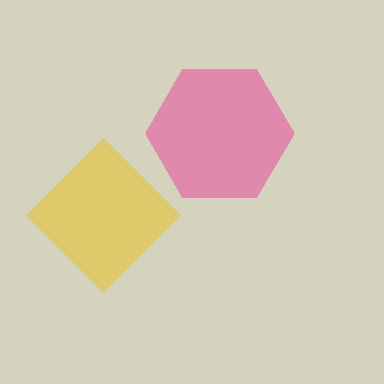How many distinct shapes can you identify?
There are 2 distinct shapes: a pink hexagon, a yellow diamond.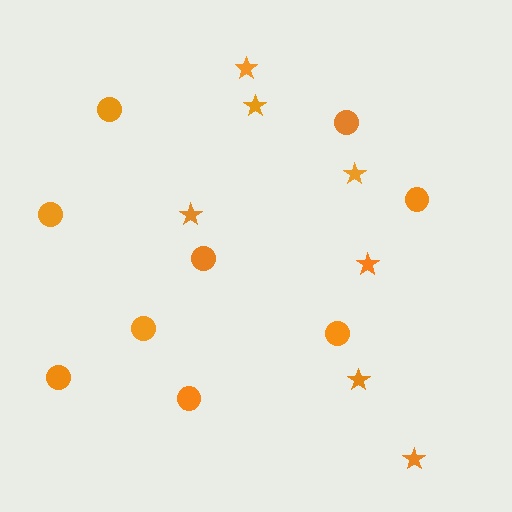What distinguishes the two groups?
There are 2 groups: one group of circles (9) and one group of stars (7).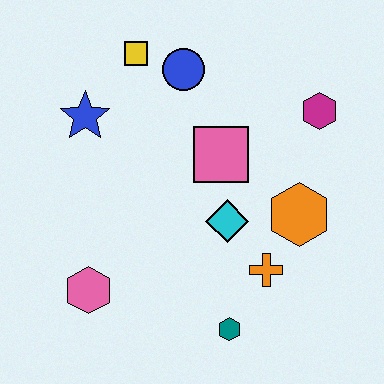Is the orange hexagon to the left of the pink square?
No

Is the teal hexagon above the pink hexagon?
No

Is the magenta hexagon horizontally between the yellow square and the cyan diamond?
No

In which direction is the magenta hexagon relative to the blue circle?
The magenta hexagon is to the right of the blue circle.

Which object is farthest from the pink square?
The pink hexagon is farthest from the pink square.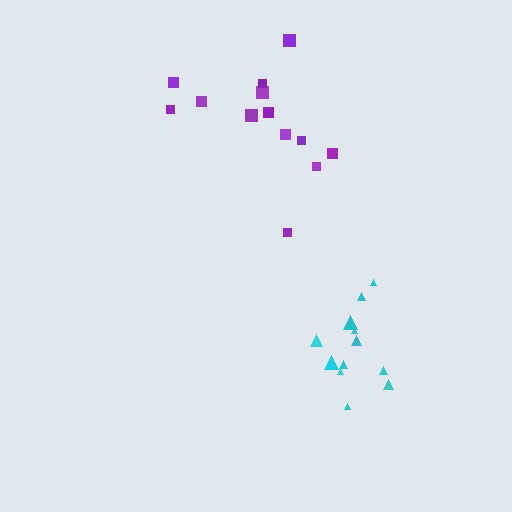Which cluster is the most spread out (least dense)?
Purple.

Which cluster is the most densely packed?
Cyan.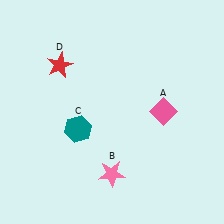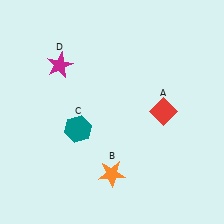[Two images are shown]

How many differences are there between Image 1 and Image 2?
There are 3 differences between the two images.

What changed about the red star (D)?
In Image 1, D is red. In Image 2, it changed to magenta.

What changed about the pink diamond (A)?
In Image 1, A is pink. In Image 2, it changed to red.